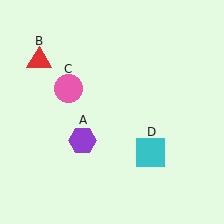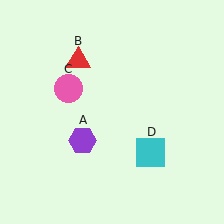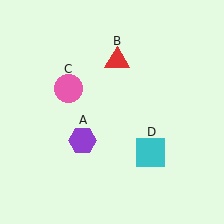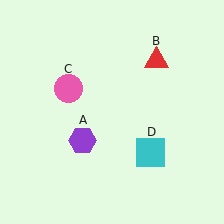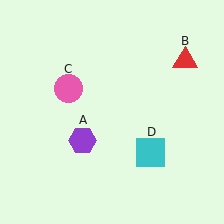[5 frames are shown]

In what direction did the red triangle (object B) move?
The red triangle (object B) moved right.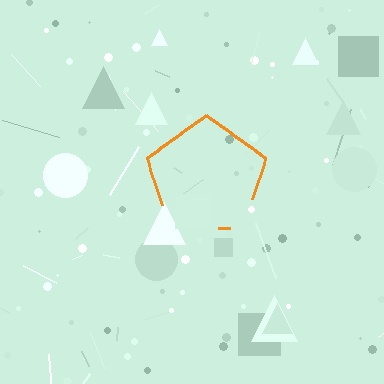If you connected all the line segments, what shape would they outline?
They would outline a pentagon.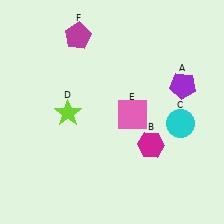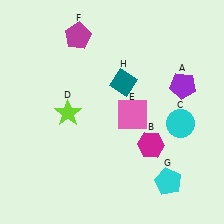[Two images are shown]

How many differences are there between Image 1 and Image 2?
There are 2 differences between the two images.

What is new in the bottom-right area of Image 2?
A cyan pentagon (G) was added in the bottom-right area of Image 2.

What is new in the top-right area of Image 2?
A teal diamond (H) was added in the top-right area of Image 2.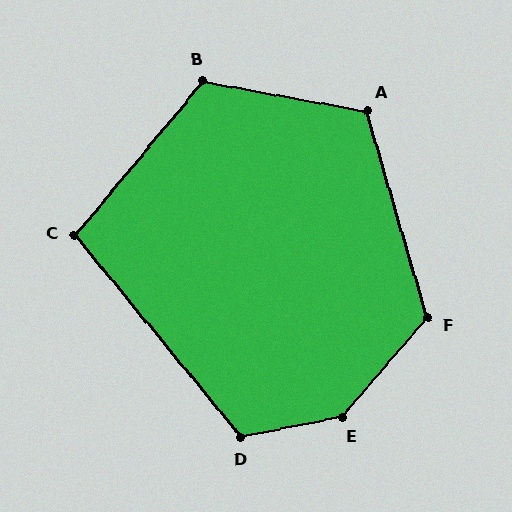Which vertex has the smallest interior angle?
C, at approximately 101 degrees.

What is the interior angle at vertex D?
Approximately 118 degrees (obtuse).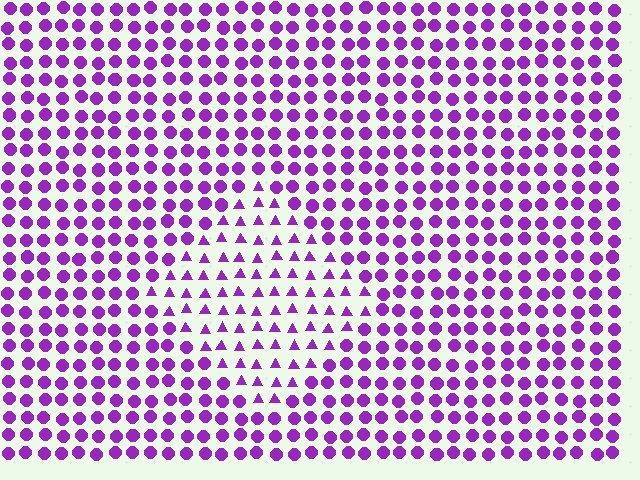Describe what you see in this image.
The image is filled with small purple elements arranged in a uniform grid. A diamond-shaped region contains triangles, while the surrounding area contains circles. The boundary is defined purely by the change in element shape.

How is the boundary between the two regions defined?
The boundary is defined by a change in element shape: triangles inside vs. circles outside. All elements share the same color and spacing.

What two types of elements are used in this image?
The image uses triangles inside the diamond region and circles outside it.